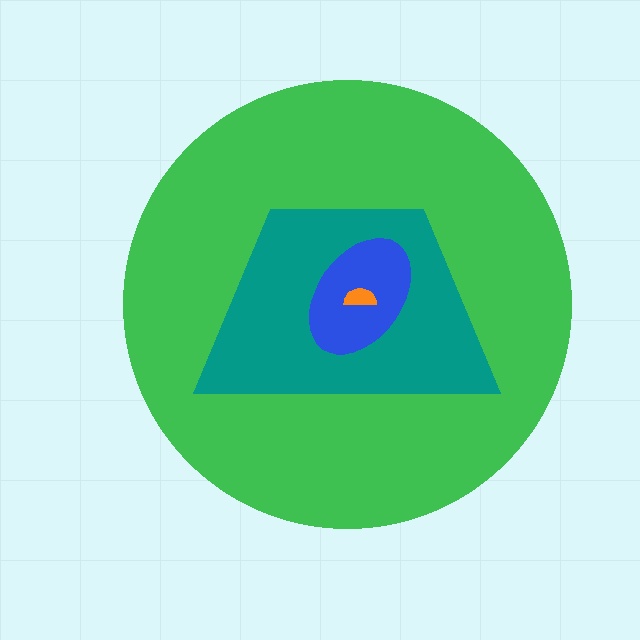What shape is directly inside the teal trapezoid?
The blue ellipse.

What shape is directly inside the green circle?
The teal trapezoid.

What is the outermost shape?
The green circle.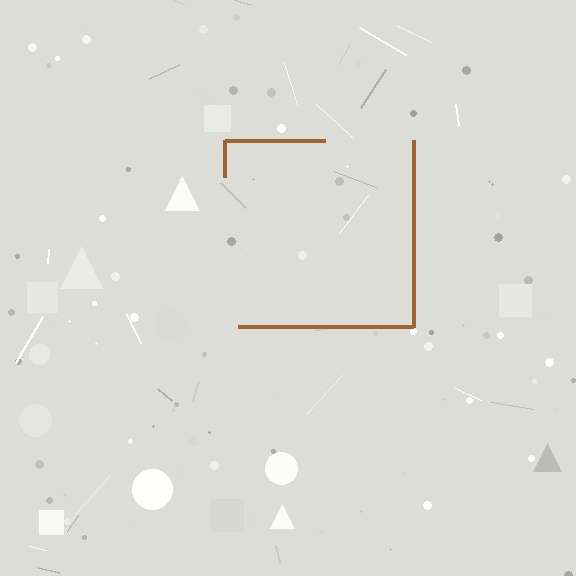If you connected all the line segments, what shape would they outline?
They would outline a square.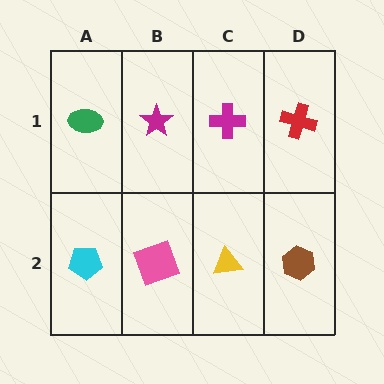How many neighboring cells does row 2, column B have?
3.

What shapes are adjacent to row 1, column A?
A cyan pentagon (row 2, column A), a magenta star (row 1, column B).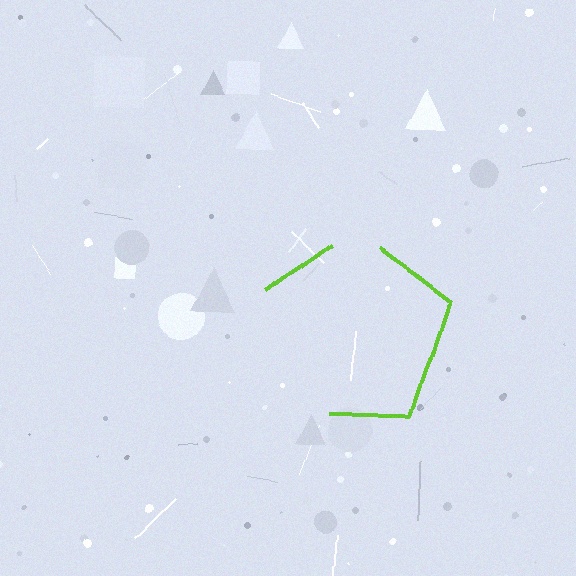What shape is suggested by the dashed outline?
The dashed outline suggests a pentagon.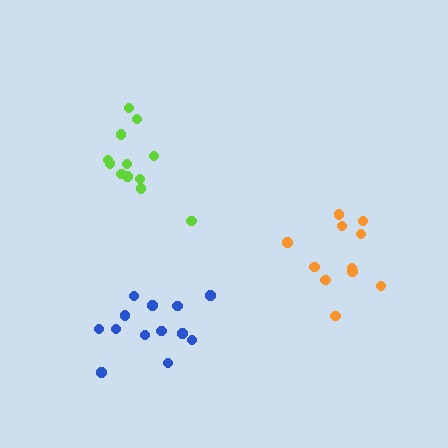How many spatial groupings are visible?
There are 3 spatial groupings.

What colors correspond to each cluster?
The clusters are colored: lime, blue, orange.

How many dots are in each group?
Group 1: 12 dots, Group 2: 13 dots, Group 3: 11 dots (36 total).